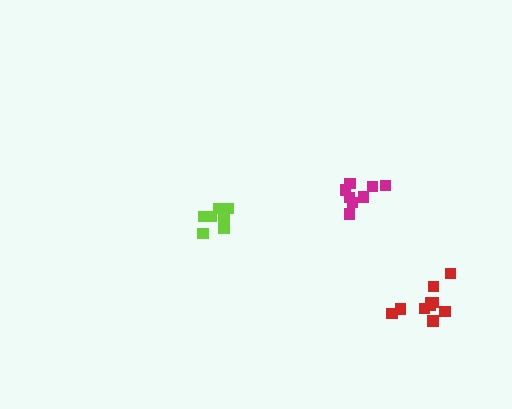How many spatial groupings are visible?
There are 3 spatial groupings.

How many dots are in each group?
Group 1: 8 dots, Group 2: 8 dots, Group 3: 10 dots (26 total).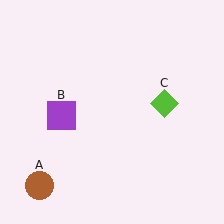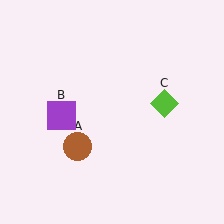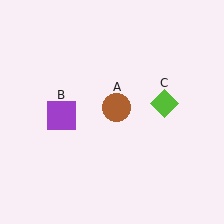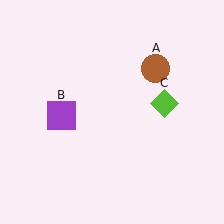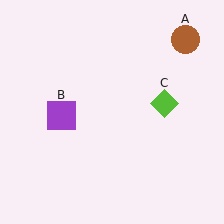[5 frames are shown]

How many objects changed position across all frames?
1 object changed position: brown circle (object A).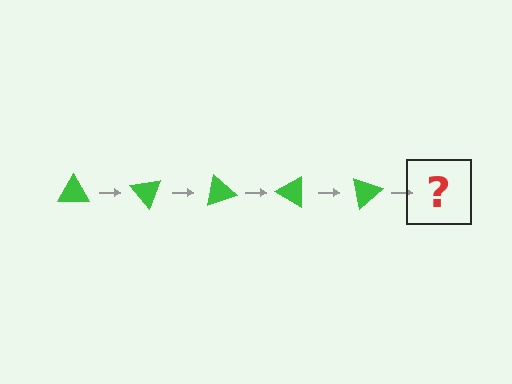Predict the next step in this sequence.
The next step is a green triangle rotated 250 degrees.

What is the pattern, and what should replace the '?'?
The pattern is that the triangle rotates 50 degrees each step. The '?' should be a green triangle rotated 250 degrees.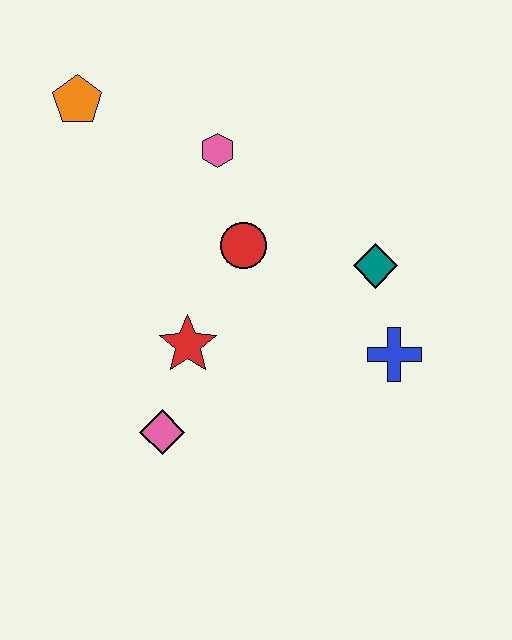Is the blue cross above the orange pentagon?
No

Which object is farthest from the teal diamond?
The orange pentagon is farthest from the teal diamond.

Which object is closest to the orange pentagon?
The pink hexagon is closest to the orange pentagon.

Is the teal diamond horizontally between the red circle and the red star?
No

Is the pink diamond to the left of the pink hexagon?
Yes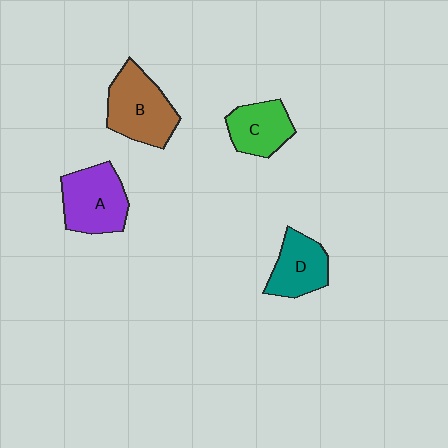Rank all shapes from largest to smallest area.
From largest to smallest: B (brown), A (purple), D (teal), C (green).